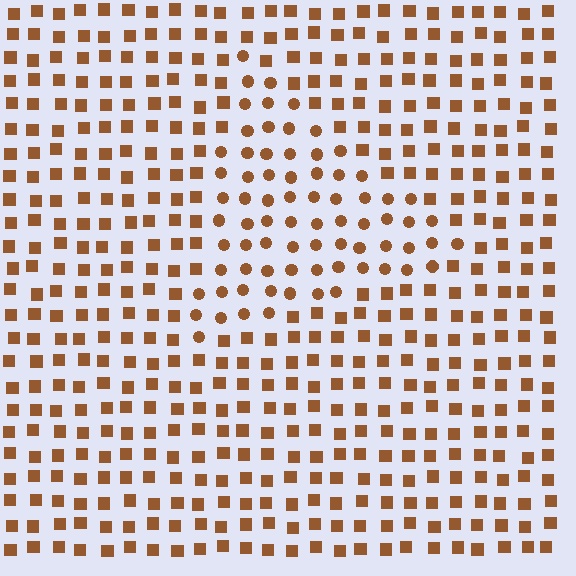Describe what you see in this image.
The image is filled with small brown elements arranged in a uniform grid. A triangle-shaped region contains circles, while the surrounding area contains squares. The boundary is defined purely by the change in element shape.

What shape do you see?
I see a triangle.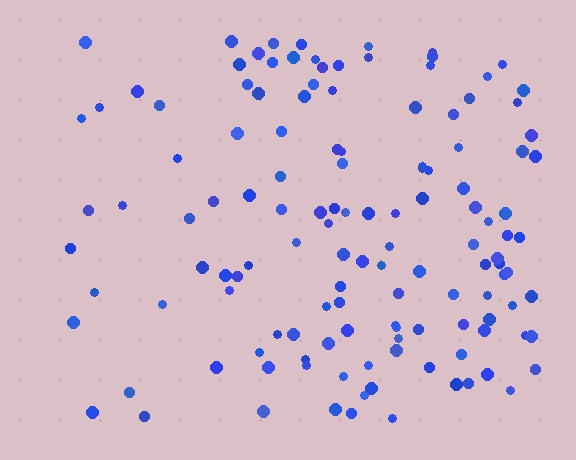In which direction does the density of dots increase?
From left to right, with the right side densest.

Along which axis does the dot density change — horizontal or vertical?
Horizontal.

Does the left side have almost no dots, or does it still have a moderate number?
Still a moderate number, just noticeably fewer than the right.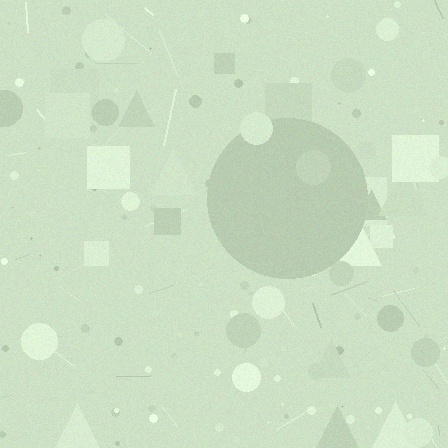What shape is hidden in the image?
A circle is hidden in the image.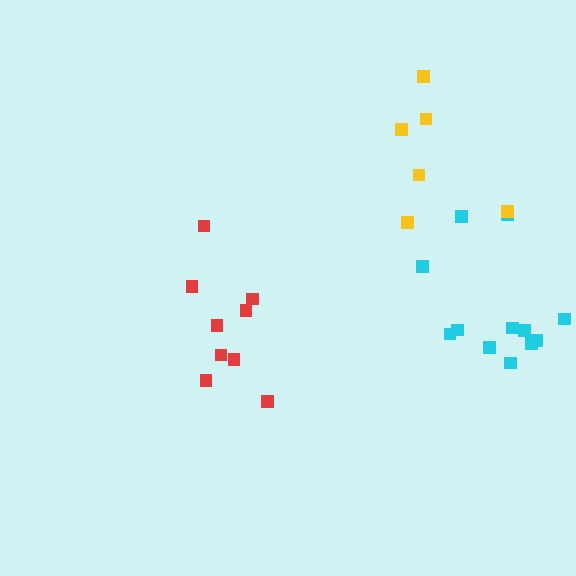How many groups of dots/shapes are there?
There are 3 groups.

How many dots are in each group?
Group 1: 12 dots, Group 2: 9 dots, Group 3: 6 dots (27 total).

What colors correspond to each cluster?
The clusters are colored: cyan, red, yellow.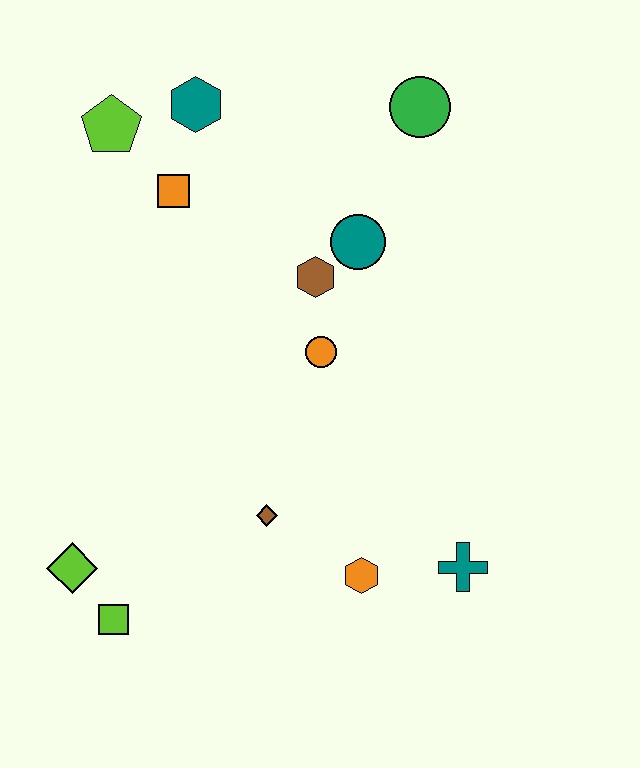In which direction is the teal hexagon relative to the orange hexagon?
The teal hexagon is above the orange hexagon.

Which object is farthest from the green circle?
The lime square is farthest from the green circle.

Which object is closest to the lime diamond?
The lime square is closest to the lime diamond.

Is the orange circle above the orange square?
No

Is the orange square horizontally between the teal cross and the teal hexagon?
No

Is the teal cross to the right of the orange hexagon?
Yes